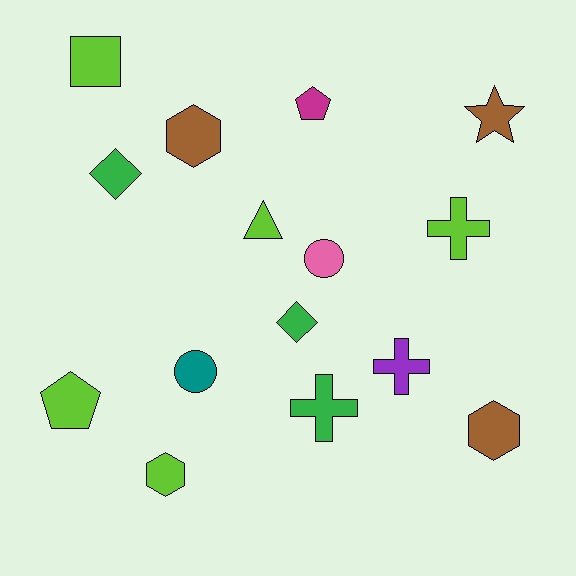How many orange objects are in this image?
There are no orange objects.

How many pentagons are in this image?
There are 2 pentagons.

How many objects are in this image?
There are 15 objects.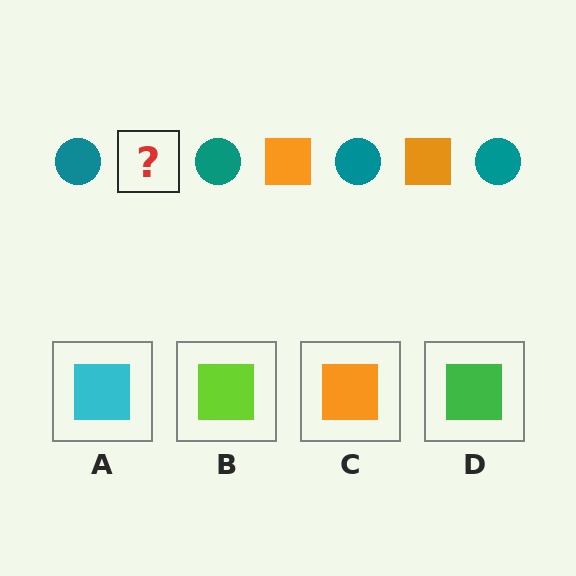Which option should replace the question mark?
Option C.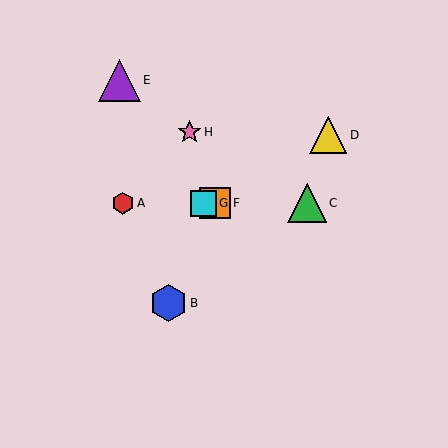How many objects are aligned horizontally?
4 objects (A, C, F, G) are aligned horizontally.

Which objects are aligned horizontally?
Objects A, C, F, G are aligned horizontally.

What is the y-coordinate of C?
Object C is at y≈203.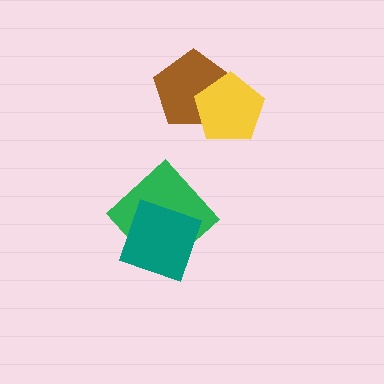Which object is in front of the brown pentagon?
The yellow pentagon is in front of the brown pentagon.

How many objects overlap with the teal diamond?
1 object overlaps with the teal diamond.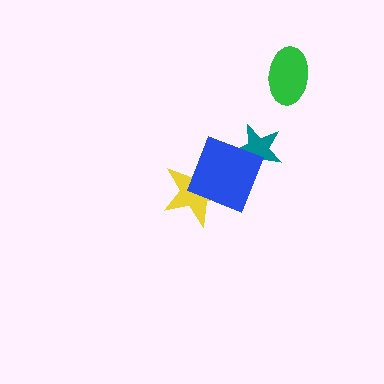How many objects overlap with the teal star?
1 object overlaps with the teal star.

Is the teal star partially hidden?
Yes, it is partially covered by another shape.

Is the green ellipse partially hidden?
No, no other shape covers it.